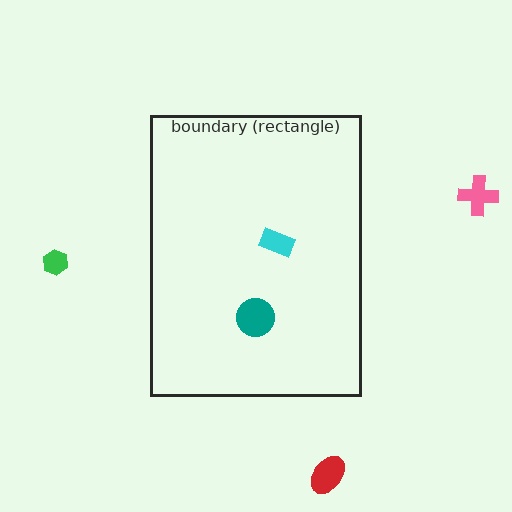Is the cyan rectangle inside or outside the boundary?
Inside.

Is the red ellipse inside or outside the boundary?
Outside.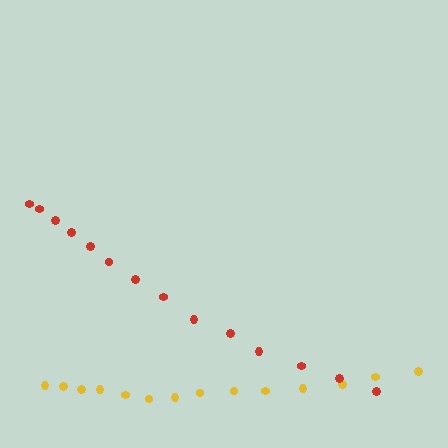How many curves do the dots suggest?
There are 2 distinct paths.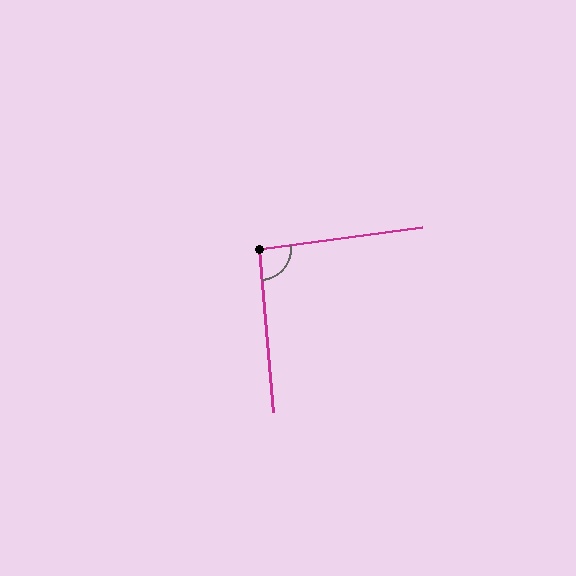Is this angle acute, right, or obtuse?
It is approximately a right angle.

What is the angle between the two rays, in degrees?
Approximately 93 degrees.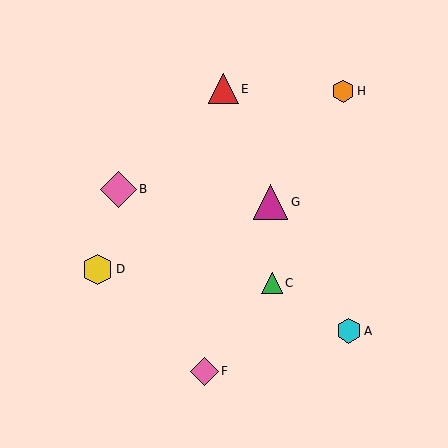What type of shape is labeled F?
Shape F is a pink diamond.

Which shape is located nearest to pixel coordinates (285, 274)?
The green triangle (labeled C) at (272, 283) is nearest to that location.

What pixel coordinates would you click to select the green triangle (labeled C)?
Click at (272, 283) to select the green triangle C.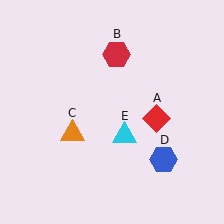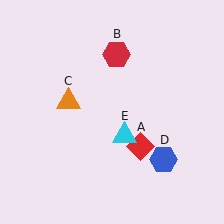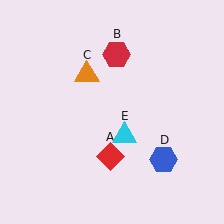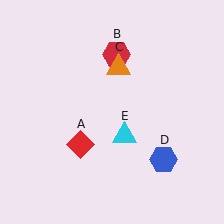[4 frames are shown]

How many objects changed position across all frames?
2 objects changed position: red diamond (object A), orange triangle (object C).